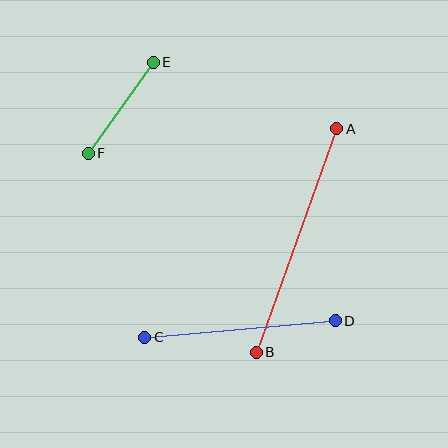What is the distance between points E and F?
The distance is approximately 112 pixels.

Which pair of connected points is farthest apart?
Points A and B are farthest apart.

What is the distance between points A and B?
The distance is approximately 237 pixels.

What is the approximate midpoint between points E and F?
The midpoint is at approximately (121, 108) pixels.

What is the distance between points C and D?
The distance is approximately 191 pixels.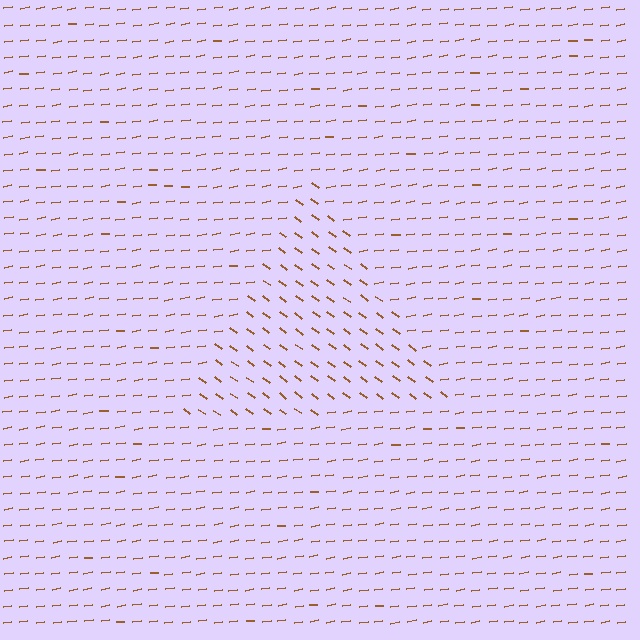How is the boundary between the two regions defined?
The boundary is defined purely by a change in line orientation (approximately 45 degrees difference). All lines are the same color and thickness.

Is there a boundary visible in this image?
Yes, there is a texture boundary formed by a change in line orientation.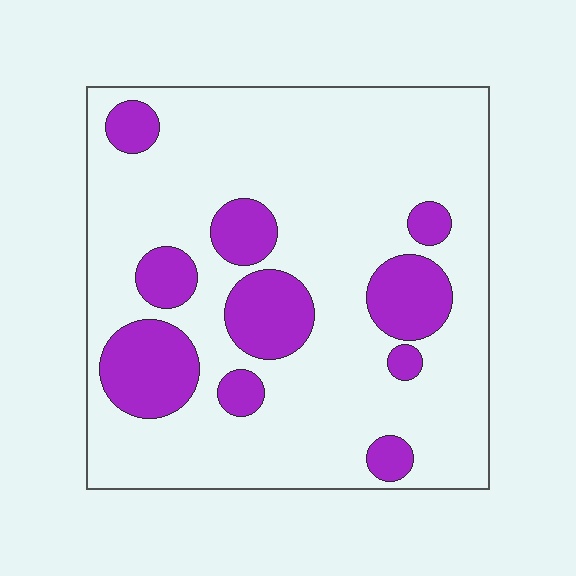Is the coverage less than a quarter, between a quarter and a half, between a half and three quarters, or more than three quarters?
Less than a quarter.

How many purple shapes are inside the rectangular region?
10.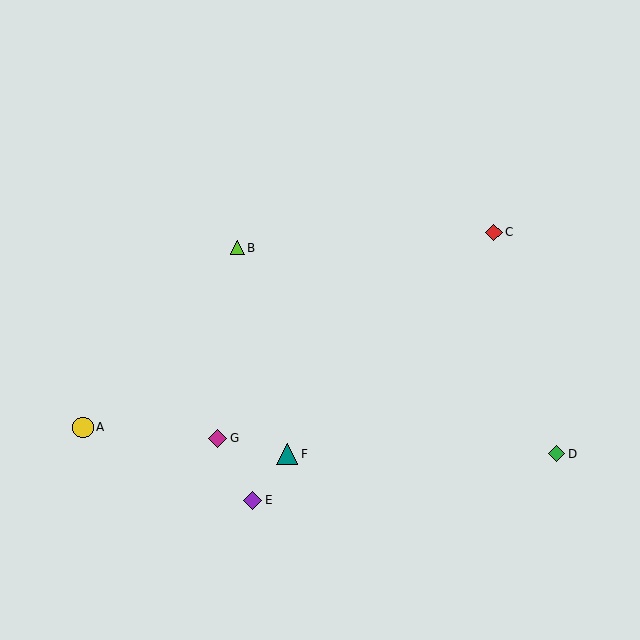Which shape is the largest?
The teal triangle (labeled F) is the largest.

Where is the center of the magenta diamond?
The center of the magenta diamond is at (217, 438).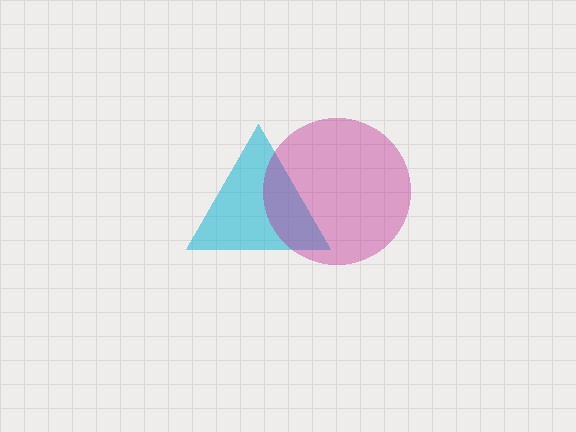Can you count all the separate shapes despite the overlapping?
Yes, there are 2 separate shapes.